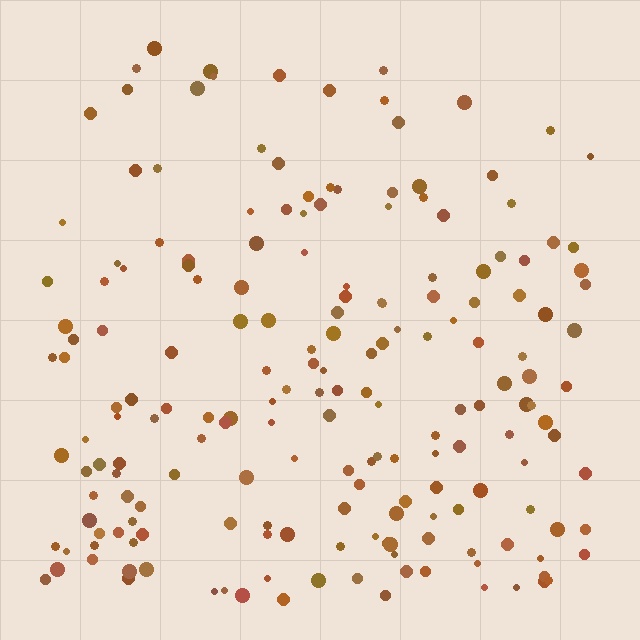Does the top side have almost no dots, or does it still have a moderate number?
Still a moderate number, just noticeably fewer than the bottom.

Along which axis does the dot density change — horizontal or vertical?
Vertical.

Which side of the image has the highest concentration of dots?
The bottom.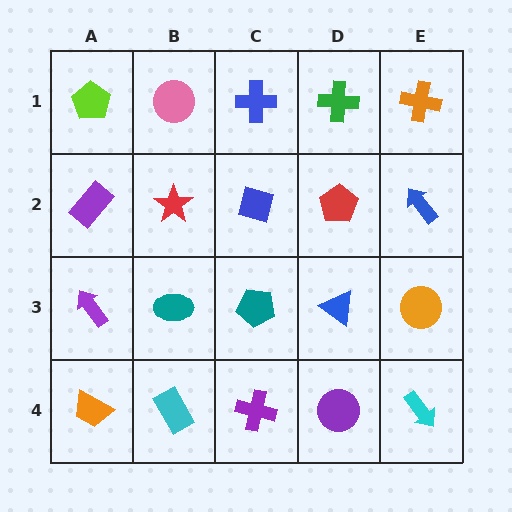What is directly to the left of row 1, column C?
A pink circle.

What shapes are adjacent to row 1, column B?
A red star (row 2, column B), a lime pentagon (row 1, column A), a blue cross (row 1, column C).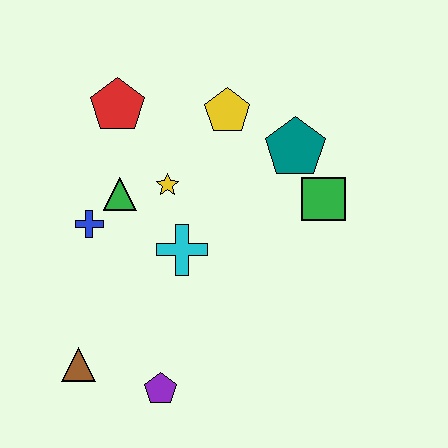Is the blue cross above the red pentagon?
No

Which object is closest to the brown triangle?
The purple pentagon is closest to the brown triangle.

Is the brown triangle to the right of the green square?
No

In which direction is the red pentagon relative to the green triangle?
The red pentagon is above the green triangle.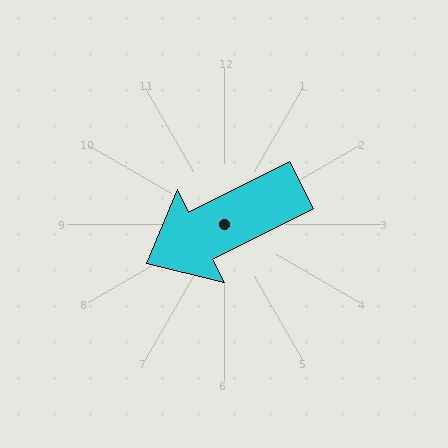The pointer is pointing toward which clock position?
Roughly 8 o'clock.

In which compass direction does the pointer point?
Southwest.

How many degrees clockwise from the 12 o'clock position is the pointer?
Approximately 243 degrees.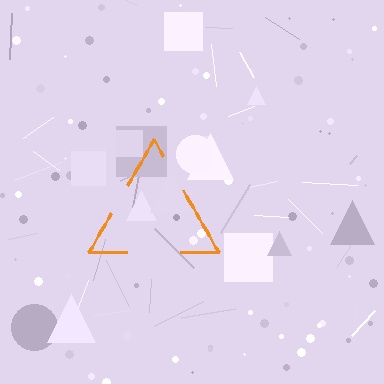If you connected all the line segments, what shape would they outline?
They would outline a triangle.